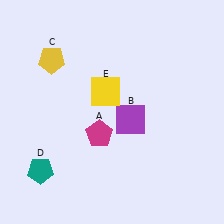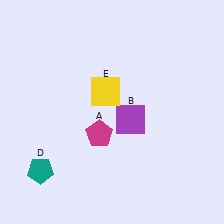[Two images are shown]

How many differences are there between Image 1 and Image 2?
There is 1 difference between the two images.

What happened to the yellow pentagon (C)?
The yellow pentagon (C) was removed in Image 2. It was in the top-left area of Image 1.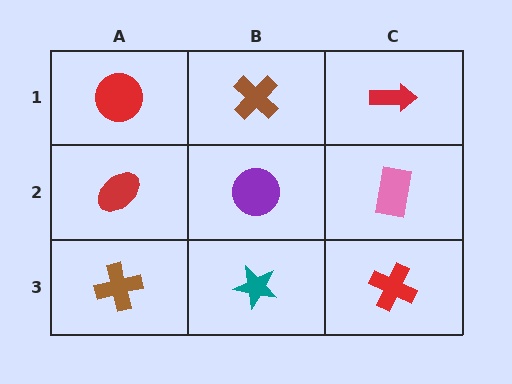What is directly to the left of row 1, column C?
A brown cross.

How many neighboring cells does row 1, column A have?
2.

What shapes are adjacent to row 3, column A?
A red ellipse (row 2, column A), a teal star (row 3, column B).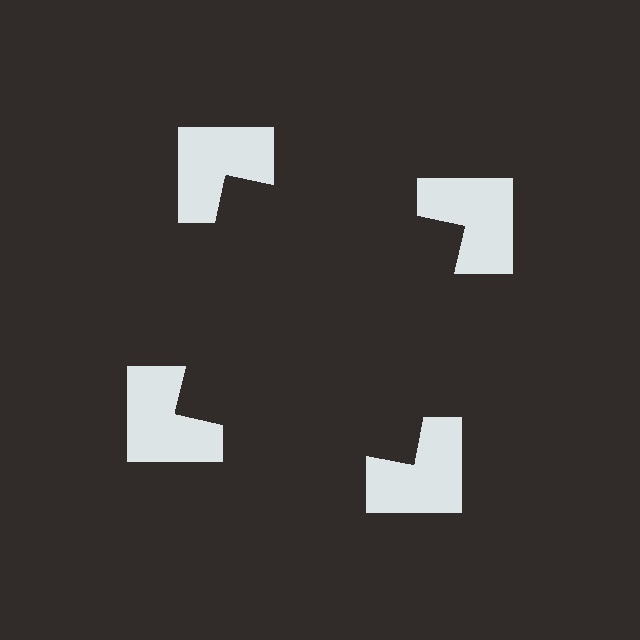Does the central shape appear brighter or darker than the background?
It typically appears slightly darker than the background, even though no actual brightness change is drawn.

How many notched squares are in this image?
There are 4 — one at each vertex of the illusory square.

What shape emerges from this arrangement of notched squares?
An illusory square — its edges are inferred from the aligned wedge cuts in the notched squares, not physically drawn.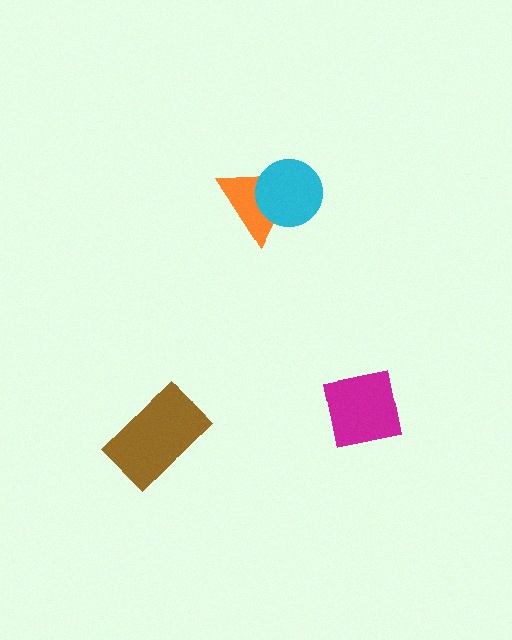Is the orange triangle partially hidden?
Yes, it is partially covered by another shape.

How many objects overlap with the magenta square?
0 objects overlap with the magenta square.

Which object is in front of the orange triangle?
The cyan circle is in front of the orange triangle.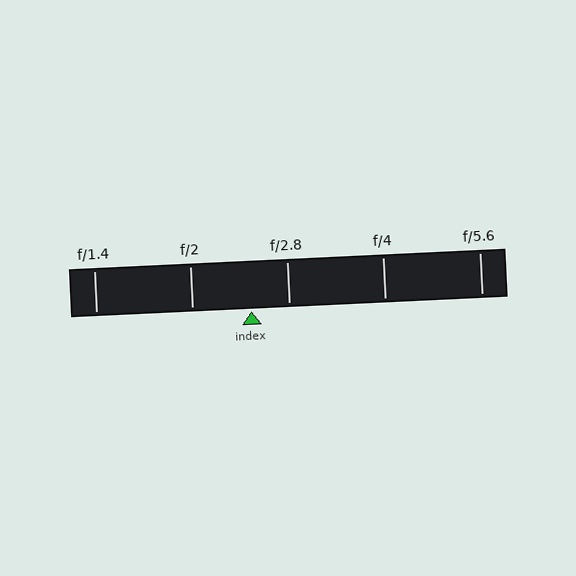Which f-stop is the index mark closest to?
The index mark is closest to f/2.8.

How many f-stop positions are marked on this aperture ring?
There are 5 f-stop positions marked.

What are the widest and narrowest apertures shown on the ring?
The widest aperture shown is f/1.4 and the narrowest is f/5.6.